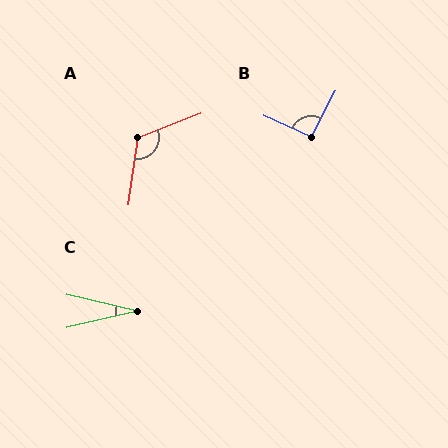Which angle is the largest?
A, at approximately 120 degrees.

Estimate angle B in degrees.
Approximately 94 degrees.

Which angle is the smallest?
C, at approximately 26 degrees.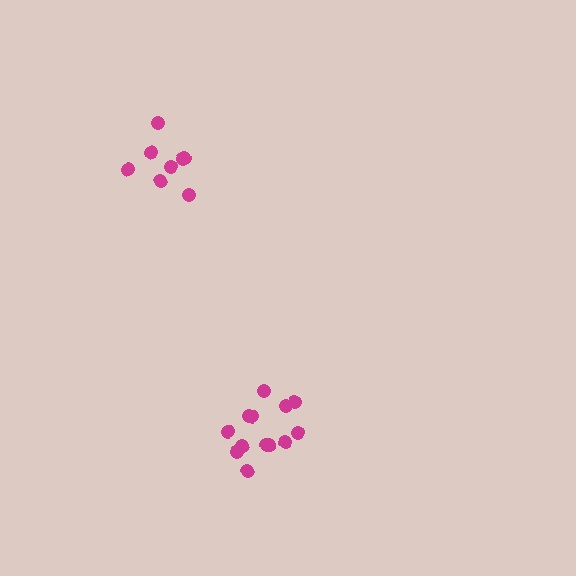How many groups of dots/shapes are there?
There are 2 groups.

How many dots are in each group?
Group 1: 13 dots, Group 2: 8 dots (21 total).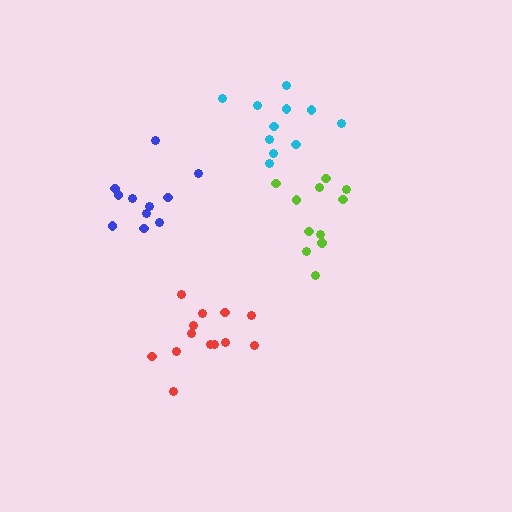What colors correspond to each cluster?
The clusters are colored: lime, blue, red, cyan.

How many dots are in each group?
Group 1: 11 dots, Group 2: 11 dots, Group 3: 13 dots, Group 4: 11 dots (46 total).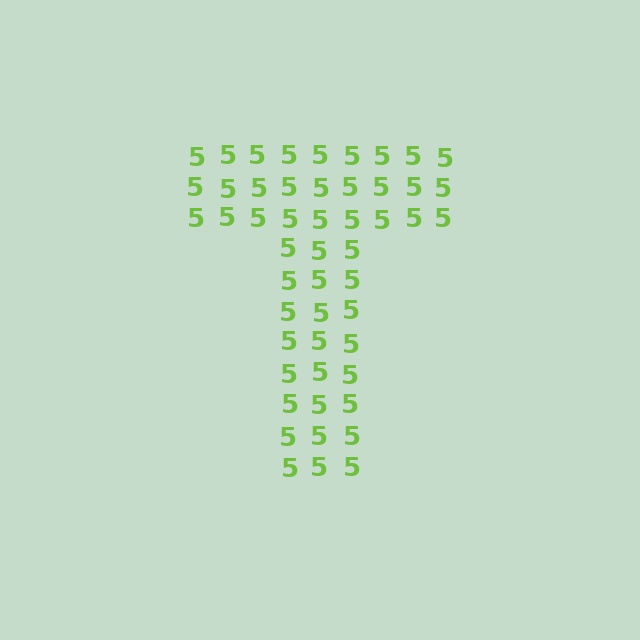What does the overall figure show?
The overall figure shows the letter T.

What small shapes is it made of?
It is made of small digit 5's.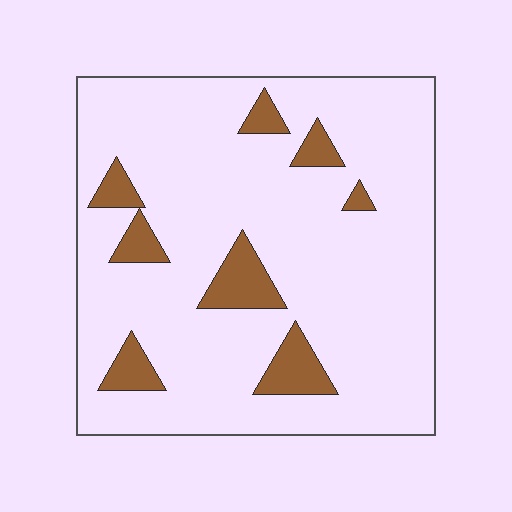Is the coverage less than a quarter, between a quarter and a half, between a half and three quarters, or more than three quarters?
Less than a quarter.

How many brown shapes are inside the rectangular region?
8.